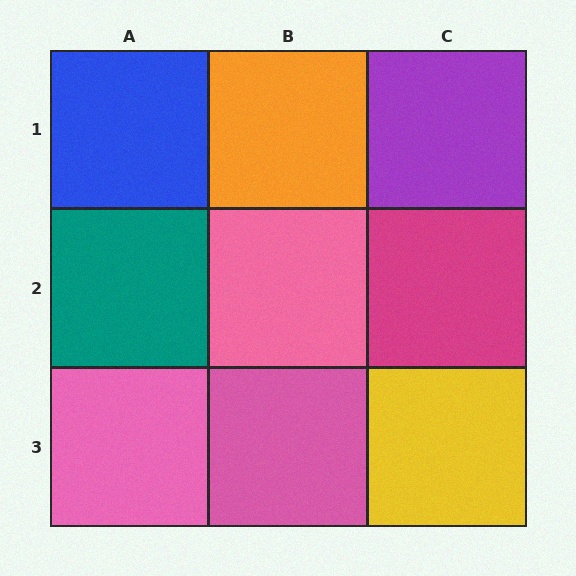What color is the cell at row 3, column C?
Yellow.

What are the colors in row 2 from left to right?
Teal, pink, magenta.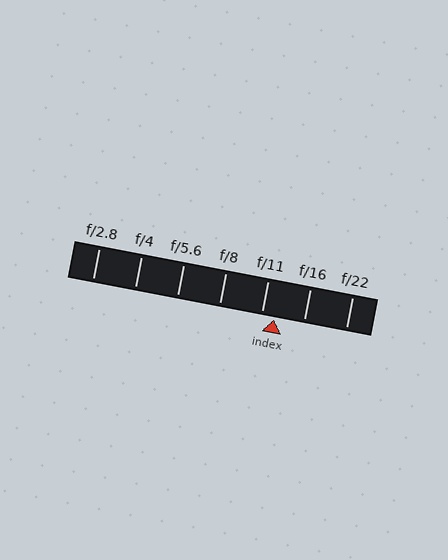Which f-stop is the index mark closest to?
The index mark is closest to f/11.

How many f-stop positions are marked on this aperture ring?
There are 7 f-stop positions marked.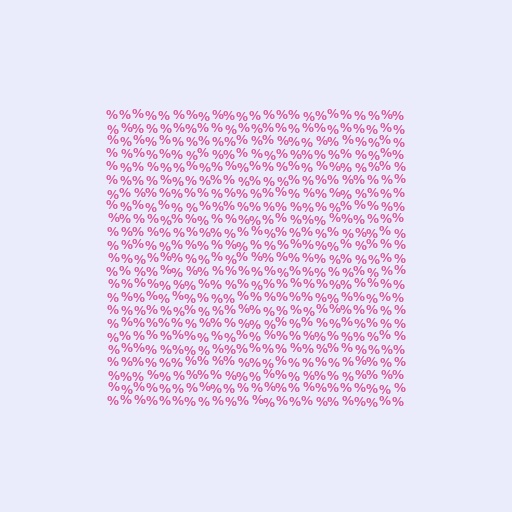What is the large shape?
The large shape is a square.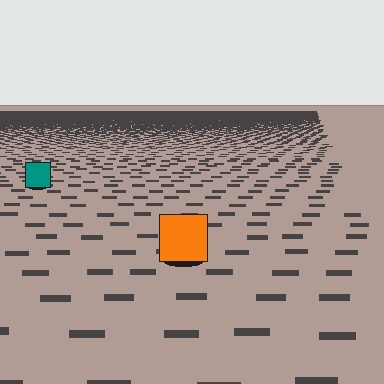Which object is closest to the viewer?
The orange square is closest. The texture marks near it are larger and more spread out.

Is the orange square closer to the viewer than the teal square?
Yes. The orange square is closer — you can tell from the texture gradient: the ground texture is coarser near it.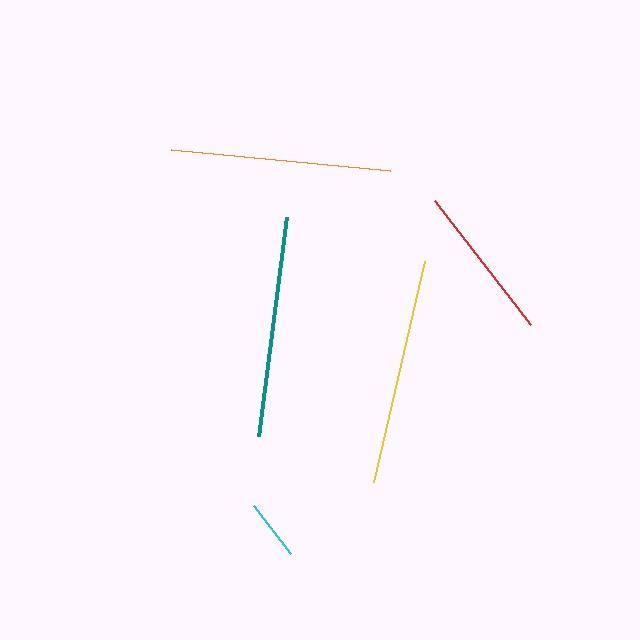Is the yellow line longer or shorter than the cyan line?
The yellow line is longer than the cyan line.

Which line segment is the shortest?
The cyan line is the shortest at approximately 61 pixels.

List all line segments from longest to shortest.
From longest to shortest: yellow, teal, orange, red, cyan.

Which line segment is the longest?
The yellow line is the longest at approximately 227 pixels.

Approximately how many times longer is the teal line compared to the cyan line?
The teal line is approximately 3.6 times the length of the cyan line.